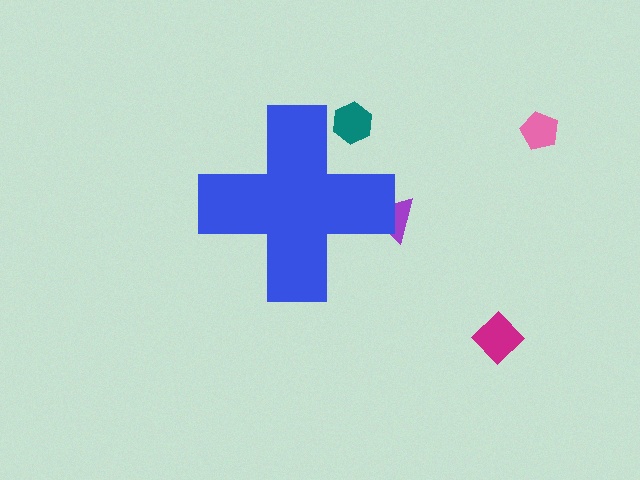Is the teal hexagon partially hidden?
Yes, the teal hexagon is partially hidden behind the blue cross.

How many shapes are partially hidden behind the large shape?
2 shapes are partially hidden.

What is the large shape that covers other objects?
A blue cross.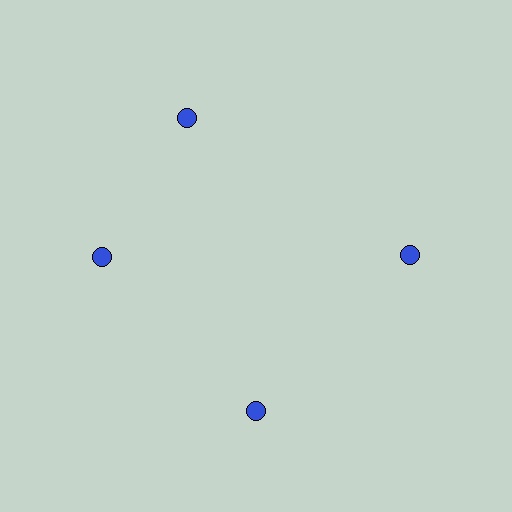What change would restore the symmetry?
The symmetry would be restored by rotating it back into even spacing with its neighbors so that all 4 circles sit at equal angles and equal distance from the center.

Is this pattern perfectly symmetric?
No. The 4 blue circles are arranged in a ring, but one element near the 12 o'clock position is rotated out of alignment along the ring, breaking the 4-fold rotational symmetry.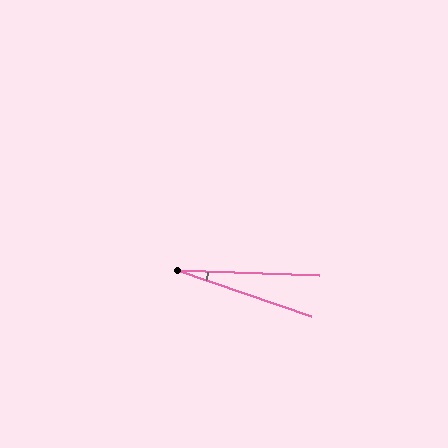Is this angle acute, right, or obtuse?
It is acute.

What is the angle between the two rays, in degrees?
Approximately 17 degrees.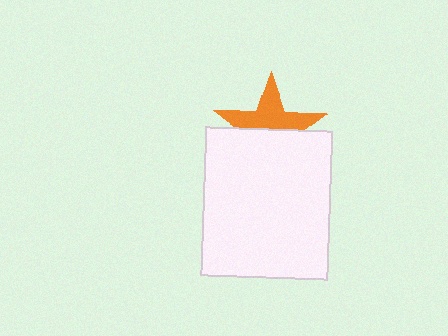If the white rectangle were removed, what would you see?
You would see the complete orange star.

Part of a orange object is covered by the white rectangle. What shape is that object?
It is a star.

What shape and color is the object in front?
The object in front is a white rectangle.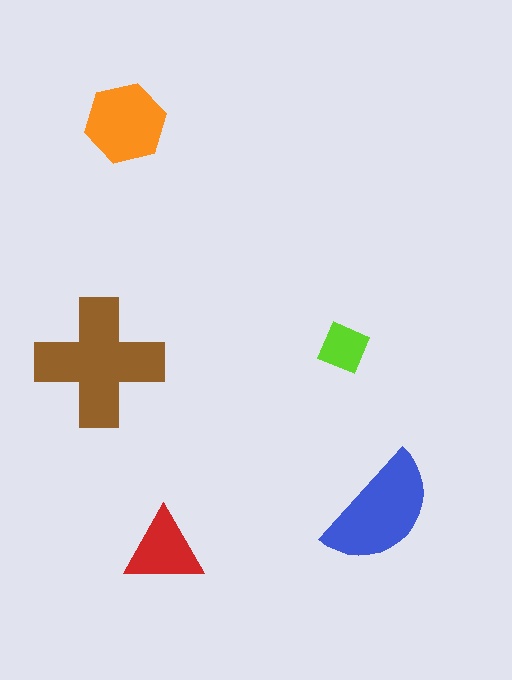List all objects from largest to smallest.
The brown cross, the blue semicircle, the orange hexagon, the red triangle, the lime diamond.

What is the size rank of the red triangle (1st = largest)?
4th.